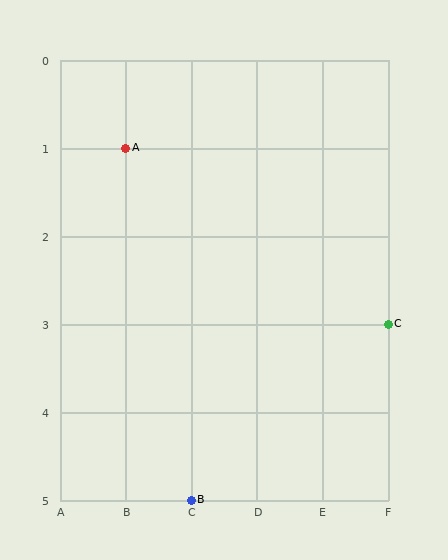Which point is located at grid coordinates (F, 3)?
Point C is at (F, 3).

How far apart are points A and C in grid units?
Points A and C are 4 columns and 2 rows apart (about 4.5 grid units diagonally).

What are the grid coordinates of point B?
Point B is at grid coordinates (C, 5).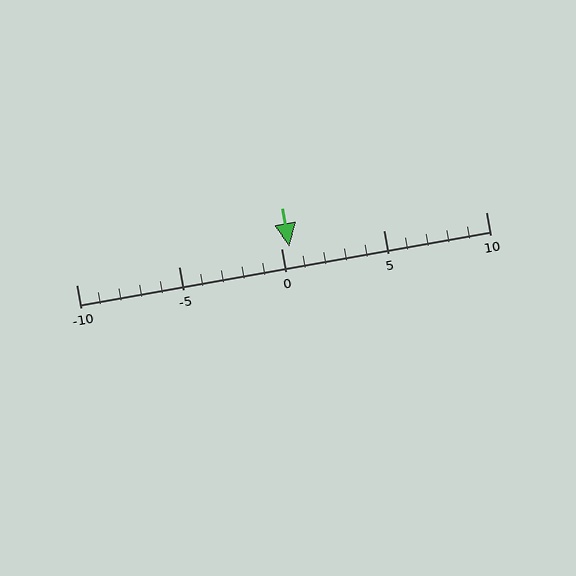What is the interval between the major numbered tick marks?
The major tick marks are spaced 5 units apart.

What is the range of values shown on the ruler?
The ruler shows values from -10 to 10.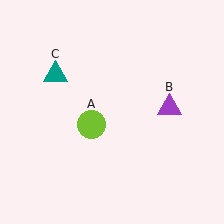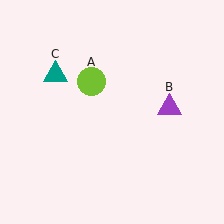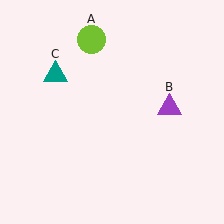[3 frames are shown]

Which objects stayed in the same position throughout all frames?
Purple triangle (object B) and teal triangle (object C) remained stationary.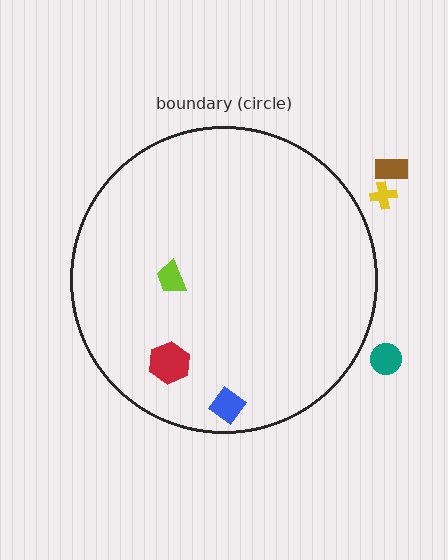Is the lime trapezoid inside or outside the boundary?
Inside.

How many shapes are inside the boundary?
3 inside, 3 outside.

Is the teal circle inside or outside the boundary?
Outside.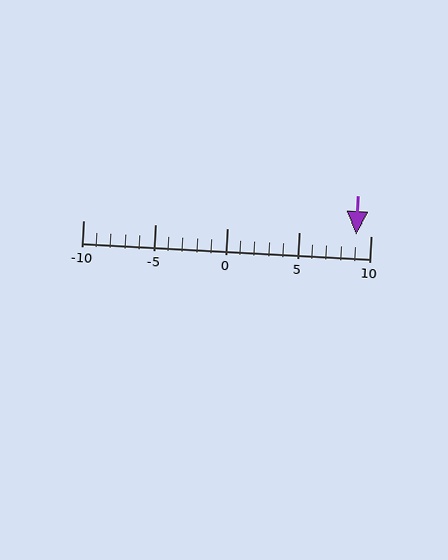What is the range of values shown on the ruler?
The ruler shows values from -10 to 10.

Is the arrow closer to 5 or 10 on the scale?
The arrow is closer to 10.